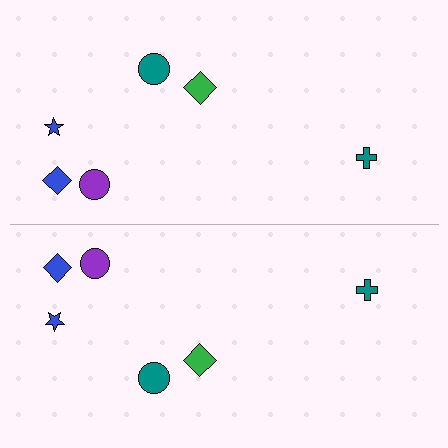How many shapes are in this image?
There are 12 shapes in this image.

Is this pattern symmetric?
Yes, this pattern has bilateral (reflection) symmetry.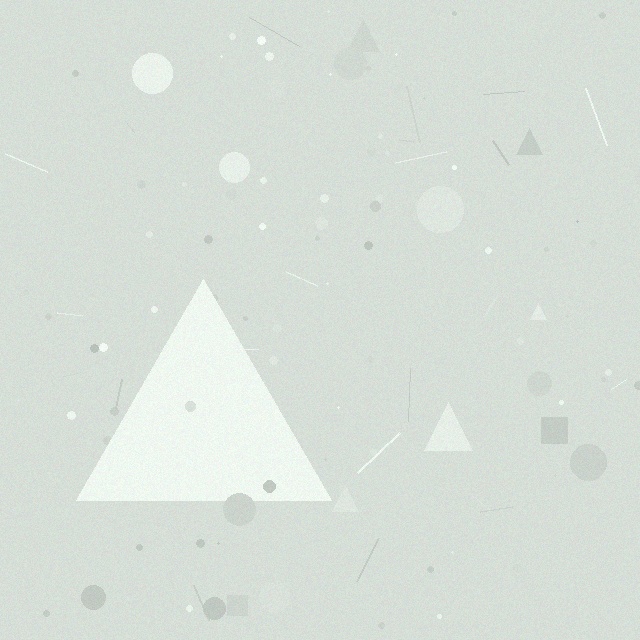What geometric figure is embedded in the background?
A triangle is embedded in the background.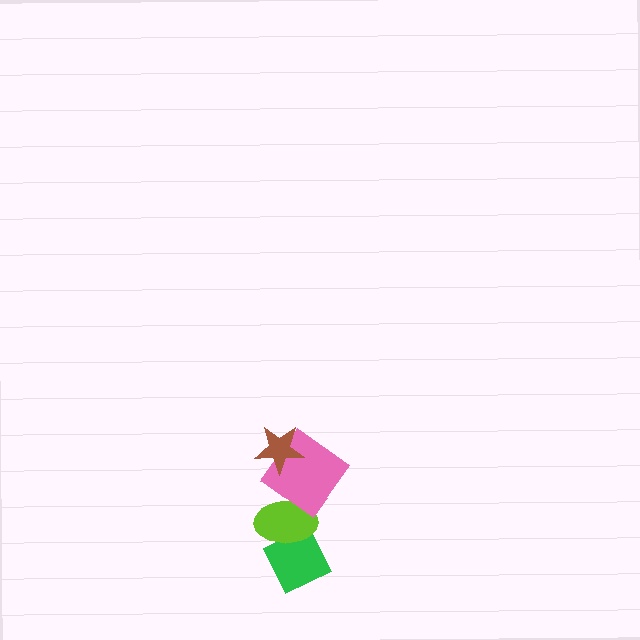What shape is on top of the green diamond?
The lime ellipse is on top of the green diamond.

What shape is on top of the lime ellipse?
The pink diamond is on top of the lime ellipse.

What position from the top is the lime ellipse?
The lime ellipse is 3rd from the top.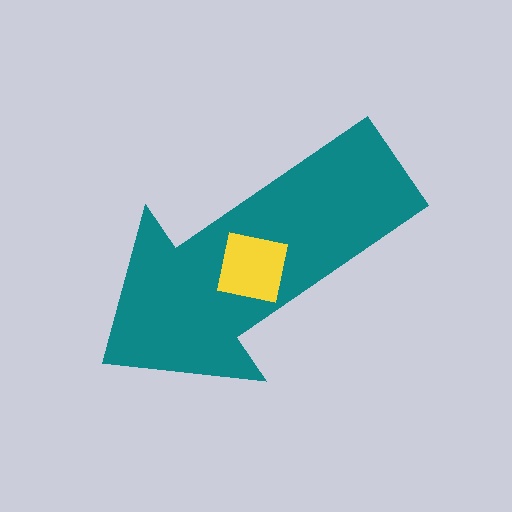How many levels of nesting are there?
2.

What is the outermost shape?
The teal arrow.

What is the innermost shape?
The yellow square.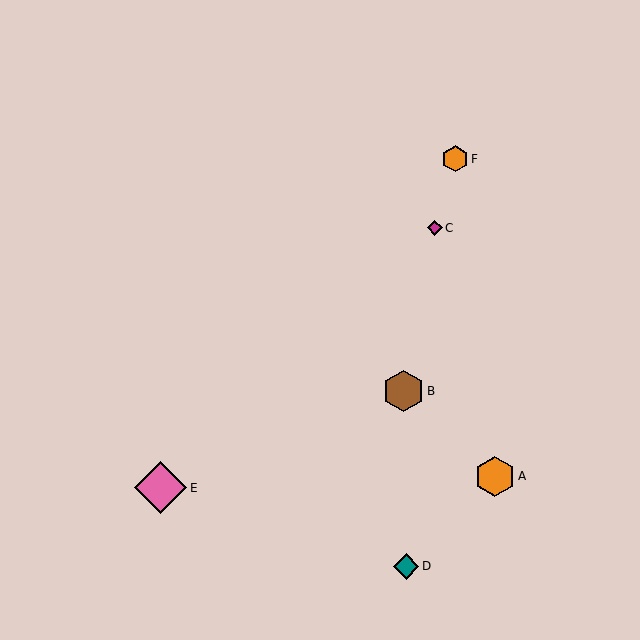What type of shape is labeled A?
Shape A is an orange hexagon.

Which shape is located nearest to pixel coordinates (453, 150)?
The orange hexagon (labeled F) at (455, 159) is nearest to that location.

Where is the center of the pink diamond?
The center of the pink diamond is at (161, 488).